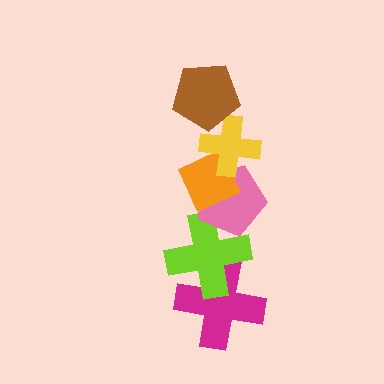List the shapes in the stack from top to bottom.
From top to bottom: the brown pentagon, the yellow cross, the orange diamond, the pink pentagon, the lime cross, the magenta cross.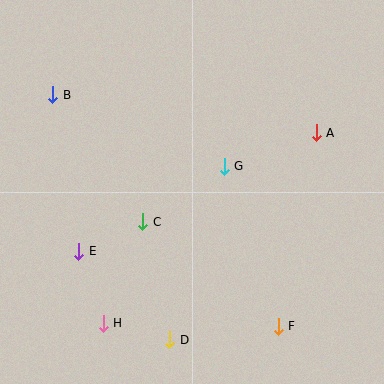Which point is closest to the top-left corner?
Point B is closest to the top-left corner.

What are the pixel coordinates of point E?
Point E is at (79, 251).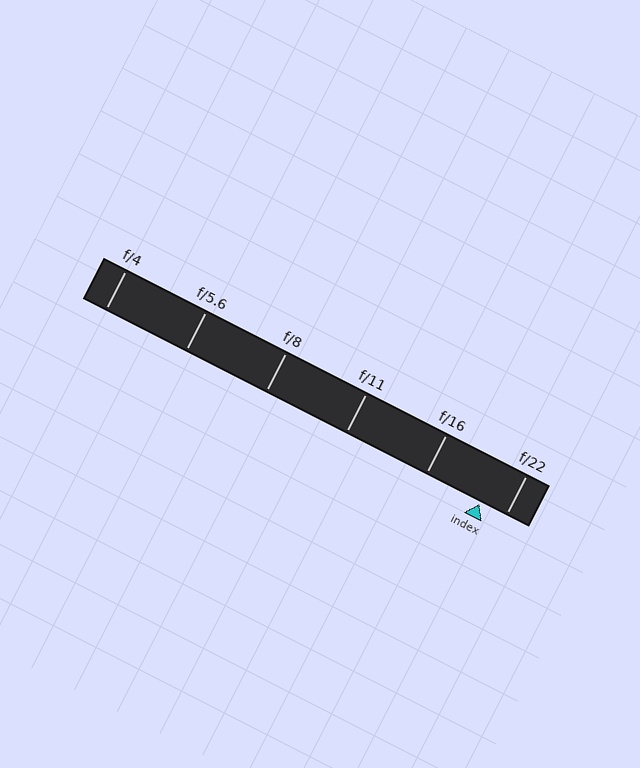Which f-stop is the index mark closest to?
The index mark is closest to f/22.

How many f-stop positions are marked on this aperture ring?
There are 6 f-stop positions marked.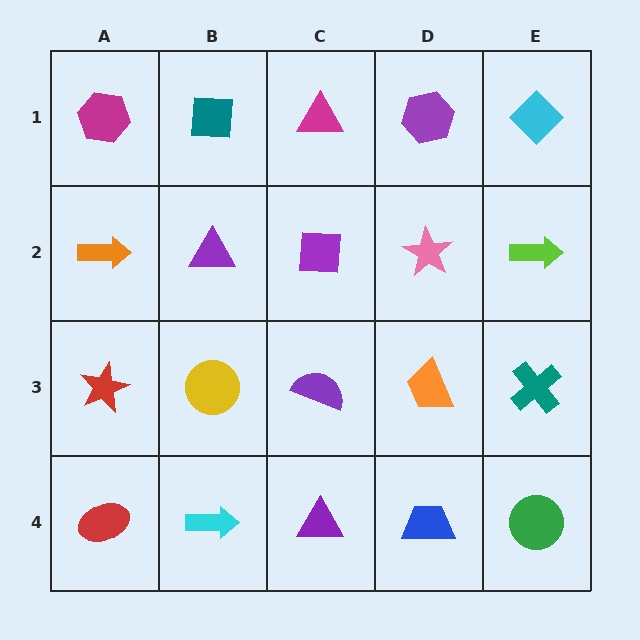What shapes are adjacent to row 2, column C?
A magenta triangle (row 1, column C), a purple semicircle (row 3, column C), a purple triangle (row 2, column B), a pink star (row 2, column D).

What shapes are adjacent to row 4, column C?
A purple semicircle (row 3, column C), a cyan arrow (row 4, column B), a blue trapezoid (row 4, column D).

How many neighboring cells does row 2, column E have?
3.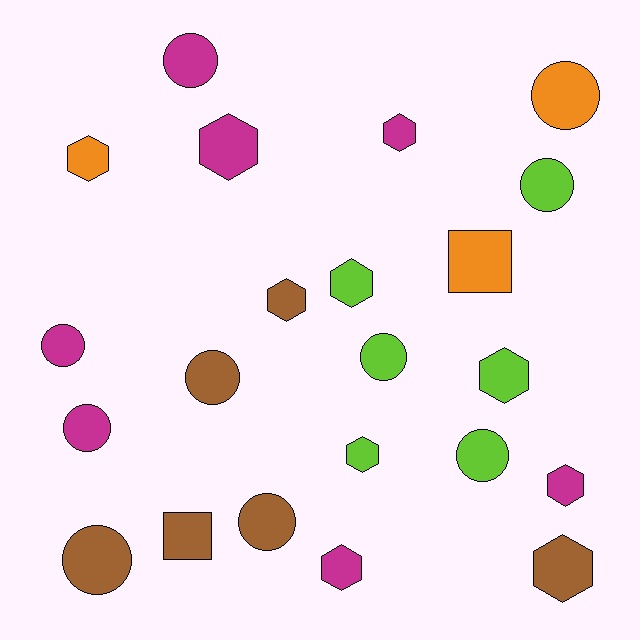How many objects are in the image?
There are 22 objects.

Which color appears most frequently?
Magenta, with 7 objects.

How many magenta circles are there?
There are 3 magenta circles.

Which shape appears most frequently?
Circle, with 10 objects.